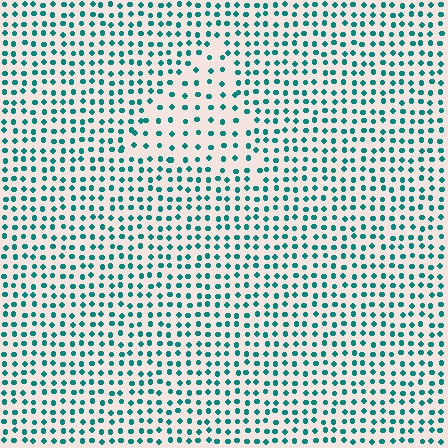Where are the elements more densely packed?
The elements are more densely packed outside the triangle boundary.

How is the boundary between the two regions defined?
The boundary is defined by a change in element density (approximately 1.7x ratio). All elements are the same color, size, and shape.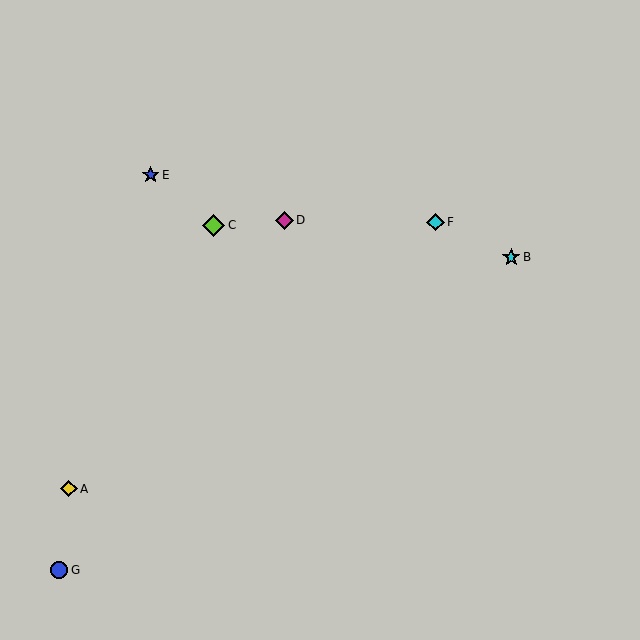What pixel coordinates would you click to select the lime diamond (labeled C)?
Click at (214, 225) to select the lime diamond C.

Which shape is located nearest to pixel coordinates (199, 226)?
The lime diamond (labeled C) at (214, 225) is nearest to that location.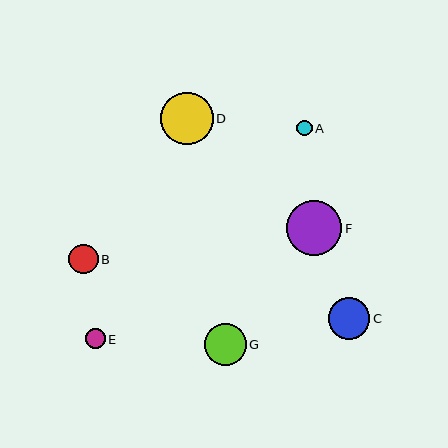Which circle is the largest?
Circle F is the largest with a size of approximately 55 pixels.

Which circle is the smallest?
Circle A is the smallest with a size of approximately 16 pixels.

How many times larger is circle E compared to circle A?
Circle E is approximately 1.3 times the size of circle A.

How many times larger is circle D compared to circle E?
Circle D is approximately 2.6 times the size of circle E.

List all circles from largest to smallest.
From largest to smallest: F, D, C, G, B, E, A.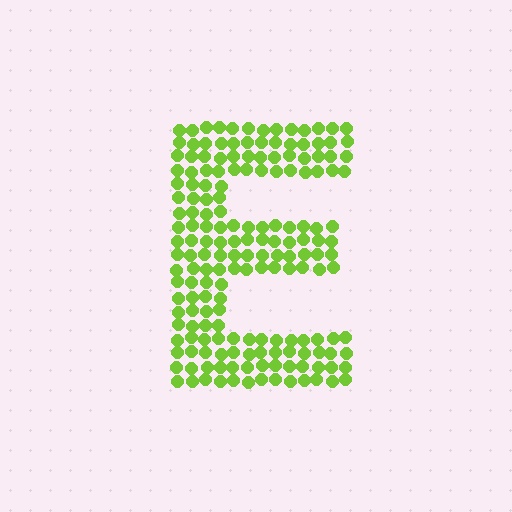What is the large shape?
The large shape is the letter E.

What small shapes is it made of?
It is made of small circles.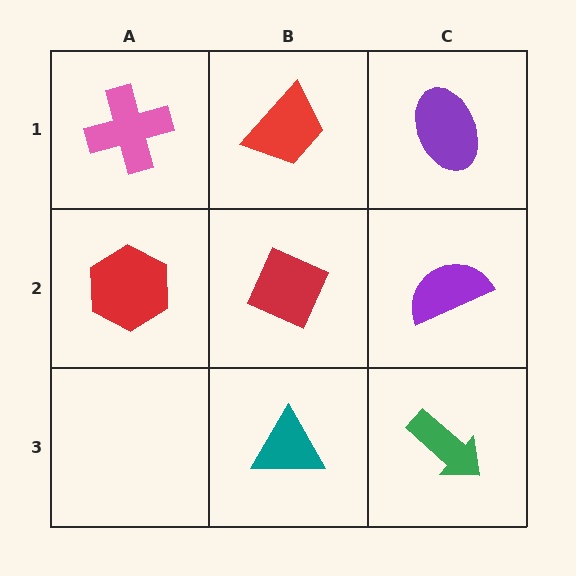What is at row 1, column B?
A red trapezoid.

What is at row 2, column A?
A red hexagon.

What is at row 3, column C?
A green arrow.